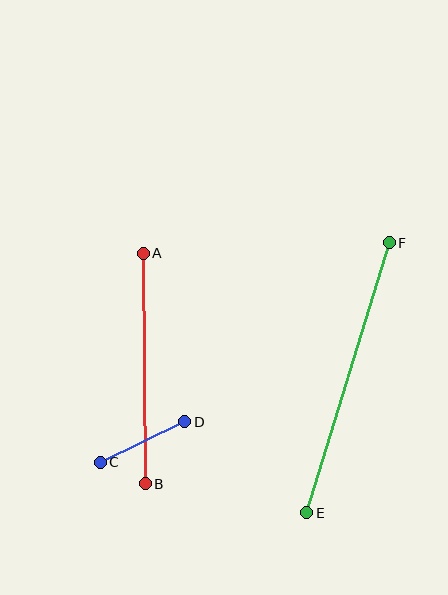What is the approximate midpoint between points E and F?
The midpoint is at approximately (348, 378) pixels.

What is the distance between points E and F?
The distance is approximately 283 pixels.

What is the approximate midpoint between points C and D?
The midpoint is at approximately (142, 442) pixels.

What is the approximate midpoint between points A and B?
The midpoint is at approximately (144, 368) pixels.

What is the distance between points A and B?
The distance is approximately 230 pixels.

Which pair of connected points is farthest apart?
Points E and F are farthest apart.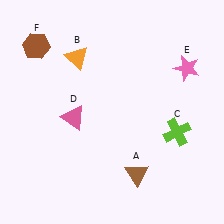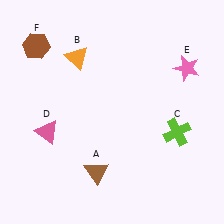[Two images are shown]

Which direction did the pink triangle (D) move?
The pink triangle (D) moved left.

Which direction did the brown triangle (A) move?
The brown triangle (A) moved left.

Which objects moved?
The objects that moved are: the brown triangle (A), the pink triangle (D).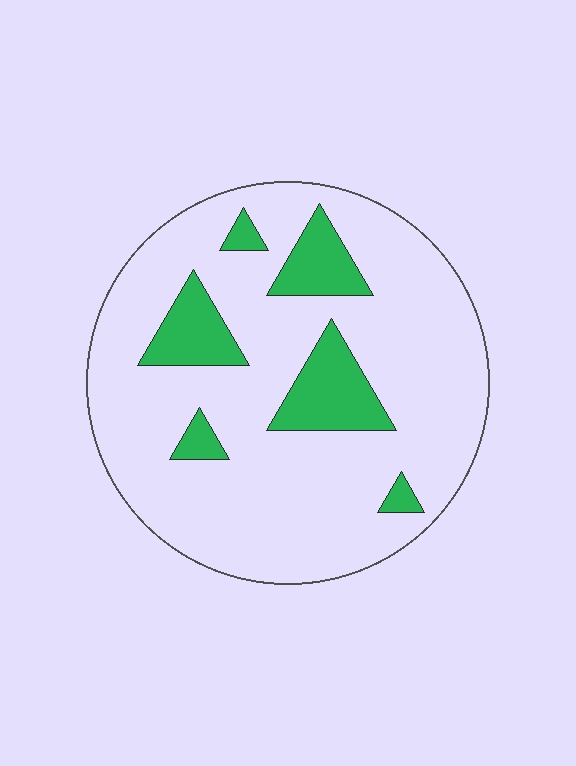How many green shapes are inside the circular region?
6.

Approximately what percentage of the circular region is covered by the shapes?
Approximately 15%.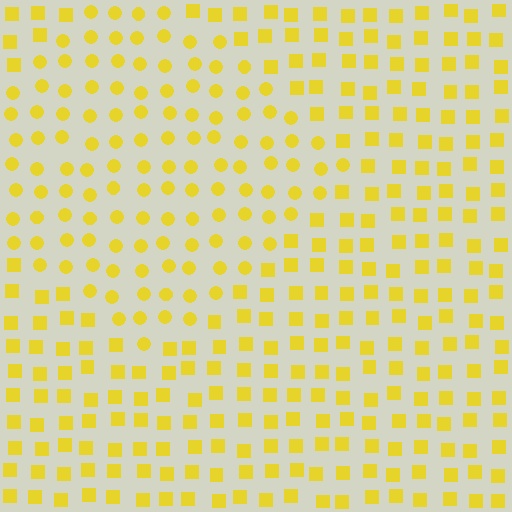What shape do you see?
I see a diamond.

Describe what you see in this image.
The image is filled with small yellow elements arranged in a uniform grid. A diamond-shaped region contains circles, while the surrounding area contains squares. The boundary is defined purely by the change in element shape.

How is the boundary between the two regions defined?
The boundary is defined by a change in element shape: circles inside vs. squares outside. All elements share the same color and spacing.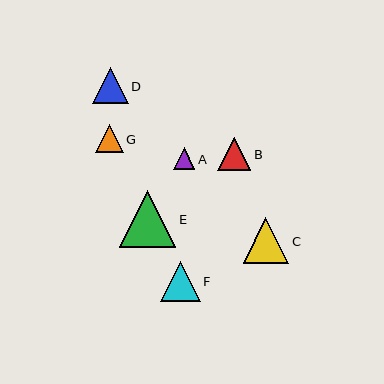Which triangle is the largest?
Triangle E is the largest with a size of approximately 57 pixels.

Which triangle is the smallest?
Triangle A is the smallest with a size of approximately 22 pixels.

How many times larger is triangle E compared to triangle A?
Triangle E is approximately 2.6 times the size of triangle A.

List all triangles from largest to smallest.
From largest to smallest: E, C, F, D, B, G, A.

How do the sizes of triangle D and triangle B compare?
Triangle D and triangle B are approximately the same size.